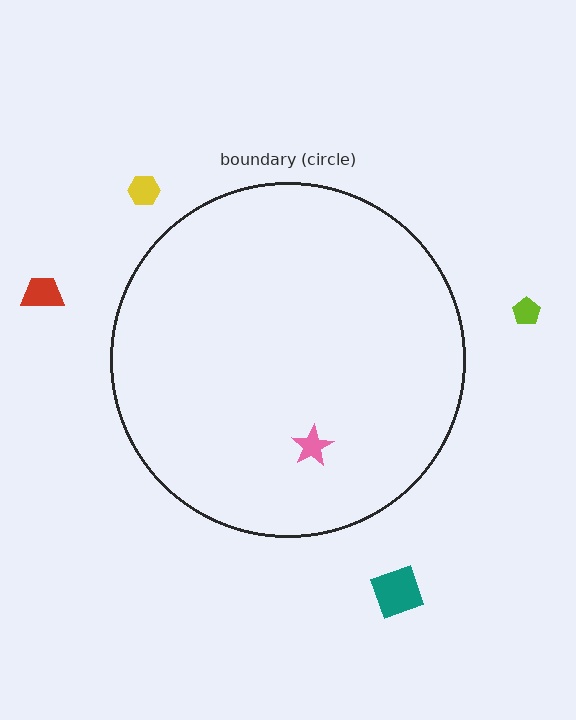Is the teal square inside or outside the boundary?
Outside.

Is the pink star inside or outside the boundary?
Inside.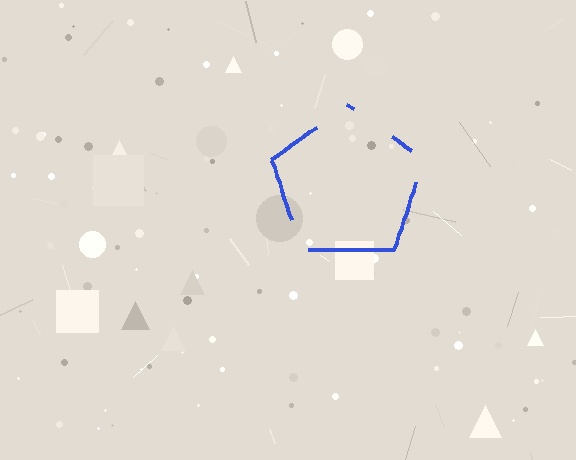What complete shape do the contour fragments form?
The contour fragments form a pentagon.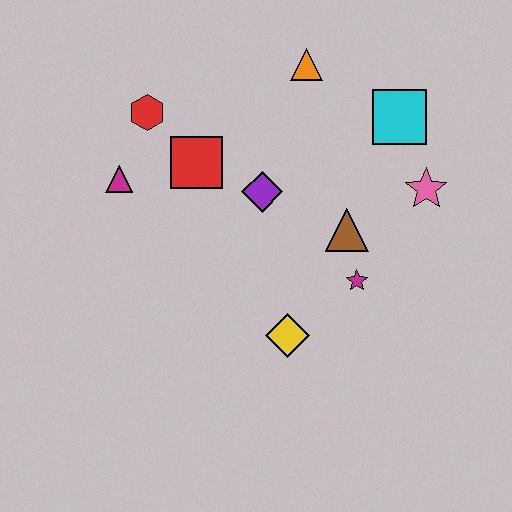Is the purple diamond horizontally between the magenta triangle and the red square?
No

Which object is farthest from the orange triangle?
The yellow diamond is farthest from the orange triangle.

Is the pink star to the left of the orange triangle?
No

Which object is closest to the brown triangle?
The magenta star is closest to the brown triangle.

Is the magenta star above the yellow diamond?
Yes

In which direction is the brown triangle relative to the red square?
The brown triangle is to the right of the red square.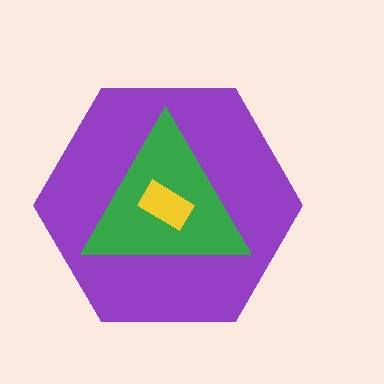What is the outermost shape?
The purple hexagon.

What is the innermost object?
The yellow rectangle.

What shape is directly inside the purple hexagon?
The green triangle.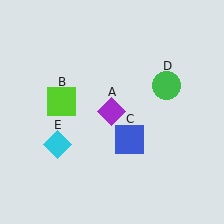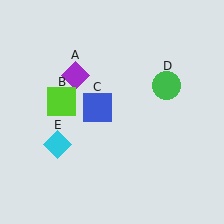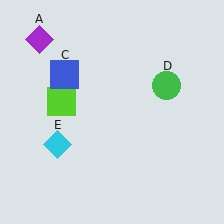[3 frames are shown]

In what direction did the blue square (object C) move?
The blue square (object C) moved up and to the left.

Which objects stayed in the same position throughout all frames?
Lime square (object B) and green circle (object D) and cyan diamond (object E) remained stationary.